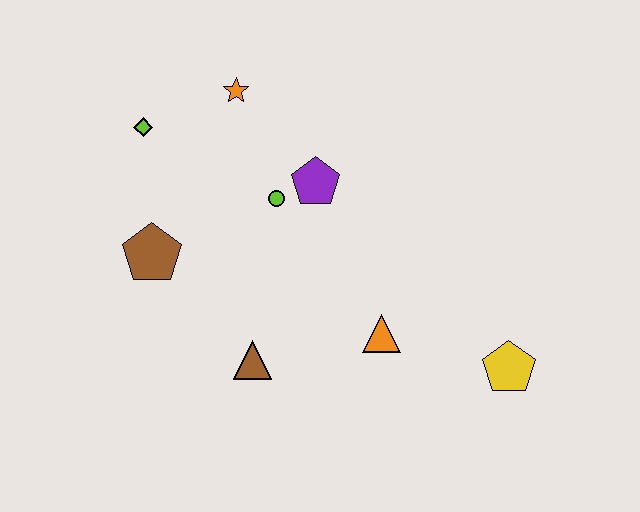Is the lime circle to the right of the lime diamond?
Yes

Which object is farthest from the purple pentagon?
The yellow pentagon is farthest from the purple pentagon.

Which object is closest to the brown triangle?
The orange triangle is closest to the brown triangle.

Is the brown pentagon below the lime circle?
Yes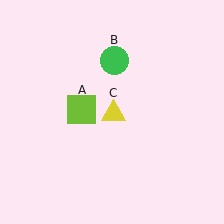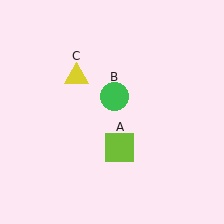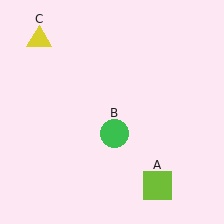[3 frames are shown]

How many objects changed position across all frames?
3 objects changed position: lime square (object A), green circle (object B), yellow triangle (object C).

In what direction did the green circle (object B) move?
The green circle (object B) moved down.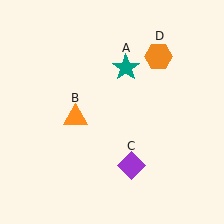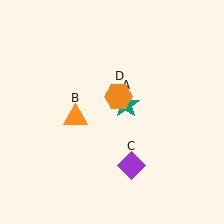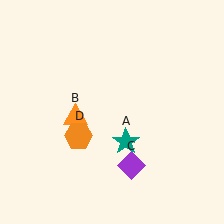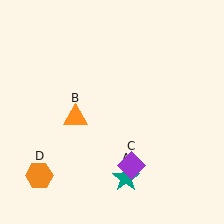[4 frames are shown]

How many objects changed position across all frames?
2 objects changed position: teal star (object A), orange hexagon (object D).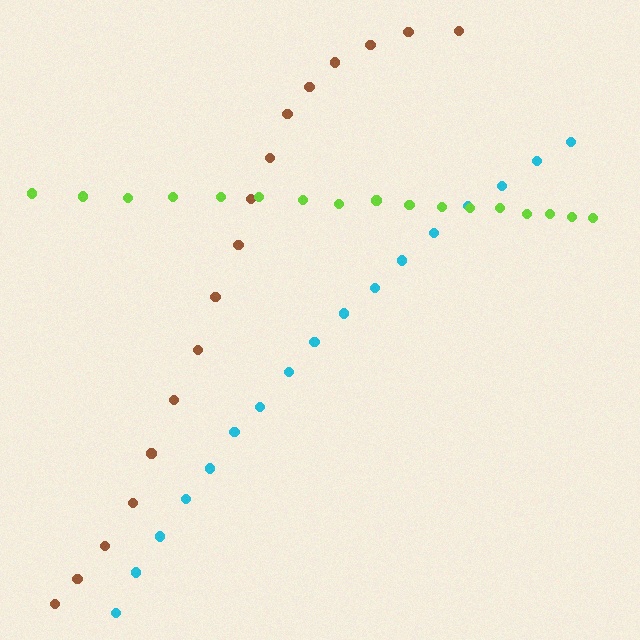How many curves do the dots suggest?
There are 3 distinct paths.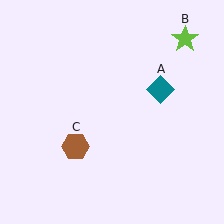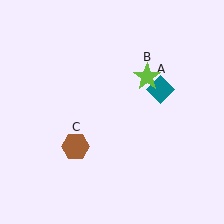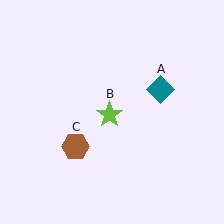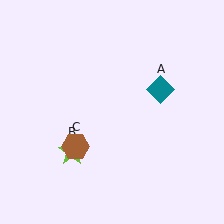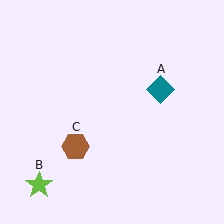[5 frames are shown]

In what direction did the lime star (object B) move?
The lime star (object B) moved down and to the left.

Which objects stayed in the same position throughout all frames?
Teal diamond (object A) and brown hexagon (object C) remained stationary.